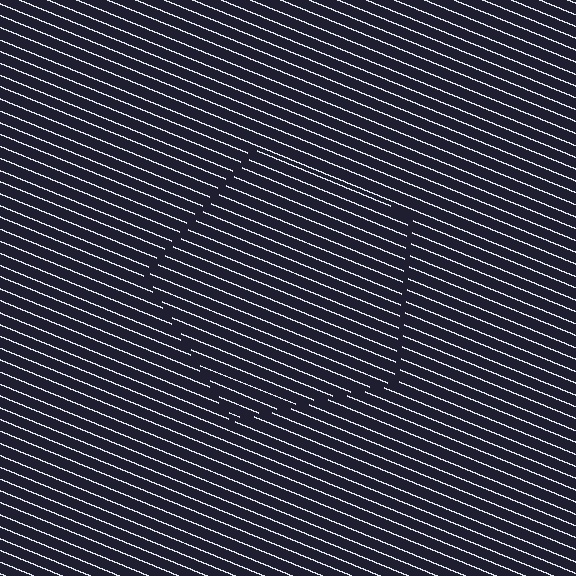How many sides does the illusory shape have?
5 sides — the line-ends trace a pentagon.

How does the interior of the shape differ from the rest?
The interior of the shape contains the same grating, shifted by half a period — the contour is defined by the phase discontinuity where line-ends from the inner and outer gratings abut.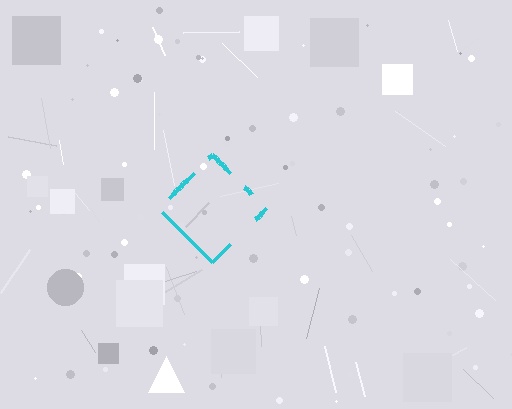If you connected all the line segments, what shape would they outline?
They would outline a diamond.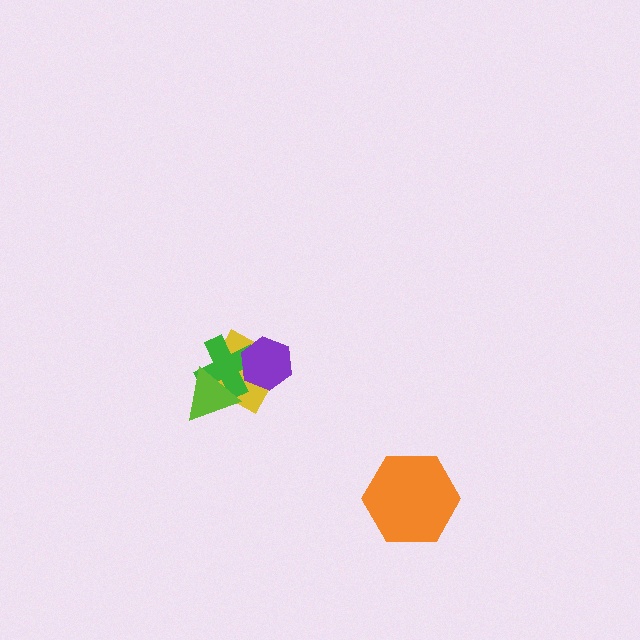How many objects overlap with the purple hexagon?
2 objects overlap with the purple hexagon.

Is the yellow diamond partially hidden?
Yes, it is partially covered by another shape.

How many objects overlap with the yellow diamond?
3 objects overlap with the yellow diamond.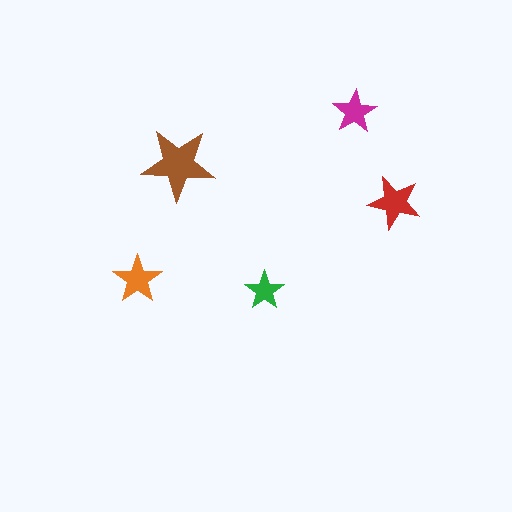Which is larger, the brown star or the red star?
The brown one.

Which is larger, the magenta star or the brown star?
The brown one.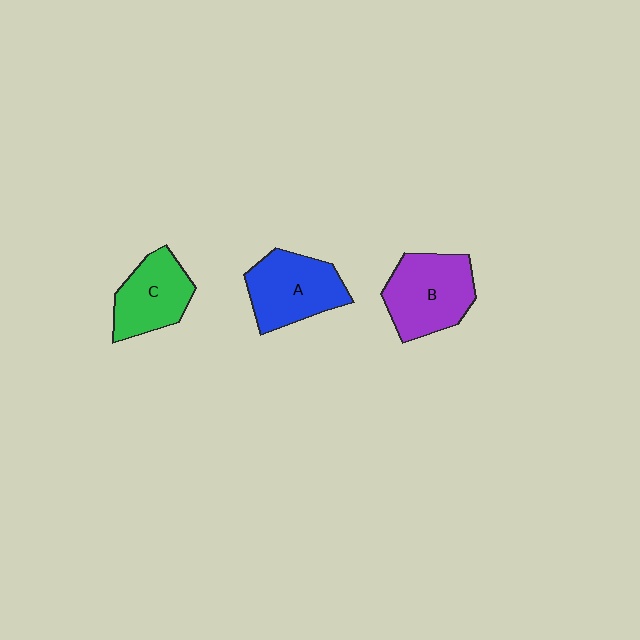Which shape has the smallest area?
Shape C (green).